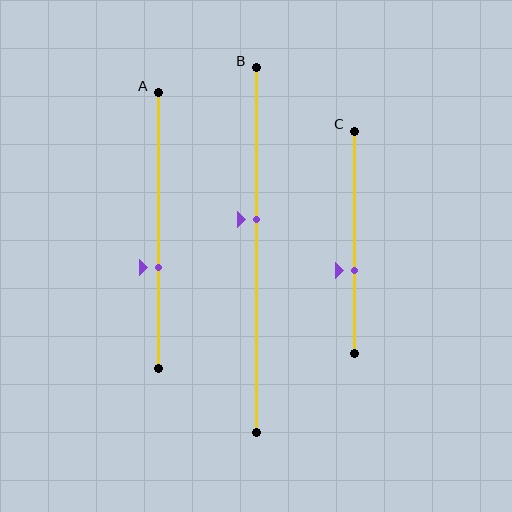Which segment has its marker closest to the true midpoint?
Segment B has its marker closest to the true midpoint.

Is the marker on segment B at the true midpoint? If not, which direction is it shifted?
No, the marker on segment B is shifted upward by about 8% of the segment length.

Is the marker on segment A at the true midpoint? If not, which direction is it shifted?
No, the marker on segment A is shifted downward by about 13% of the segment length.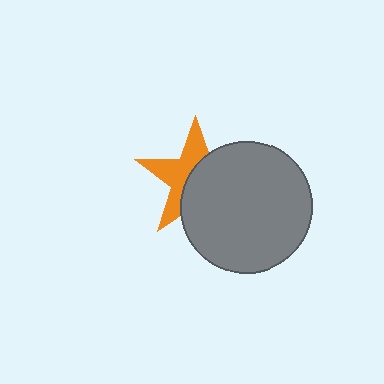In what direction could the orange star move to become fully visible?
The orange star could move toward the upper-left. That would shift it out from behind the gray circle entirely.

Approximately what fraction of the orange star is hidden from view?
Roughly 54% of the orange star is hidden behind the gray circle.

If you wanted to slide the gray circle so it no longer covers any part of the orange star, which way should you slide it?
Slide it toward the lower-right — that is the most direct way to separate the two shapes.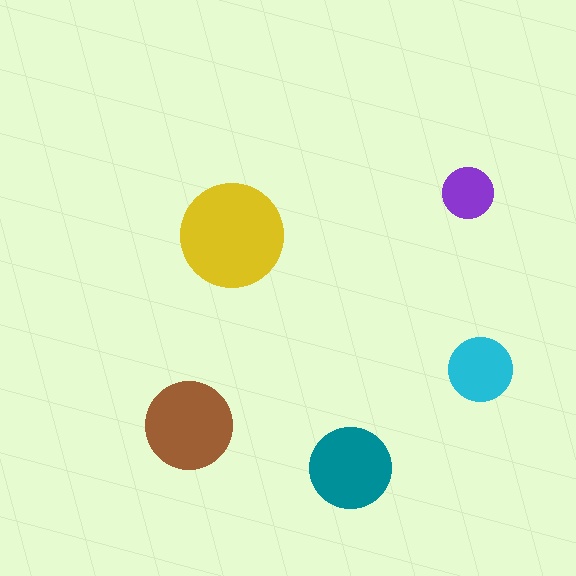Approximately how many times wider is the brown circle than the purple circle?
About 1.5 times wider.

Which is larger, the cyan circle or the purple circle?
The cyan one.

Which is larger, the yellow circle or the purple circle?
The yellow one.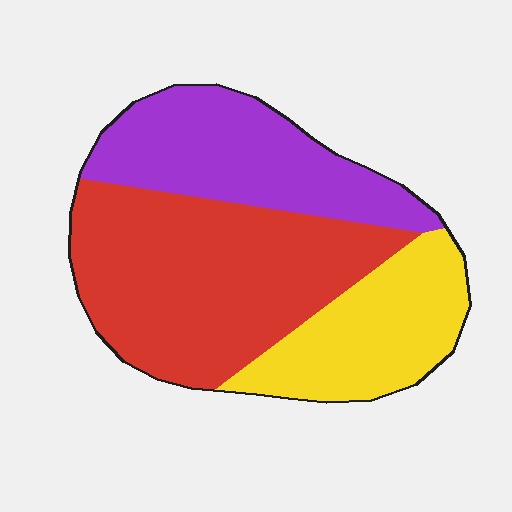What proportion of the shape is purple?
Purple covers 29% of the shape.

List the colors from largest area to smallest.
From largest to smallest: red, purple, yellow.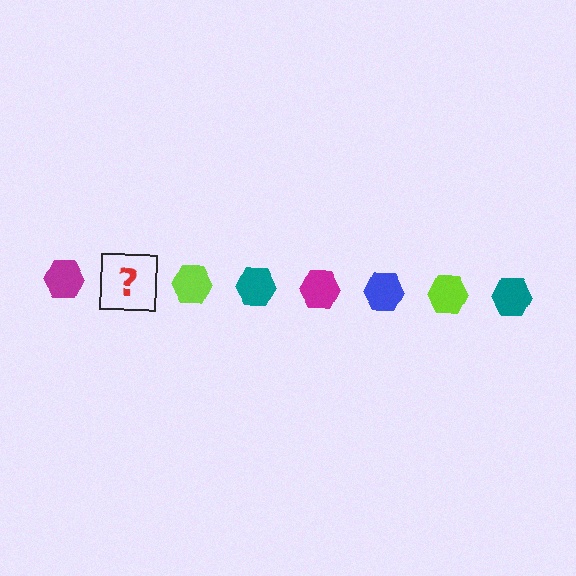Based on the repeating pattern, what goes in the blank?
The blank should be a blue hexagon.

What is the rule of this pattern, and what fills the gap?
The rule is that the pattern cycles through magenta, blue, lime, teal hexagons. The gap should be filled with a blue hexagon.